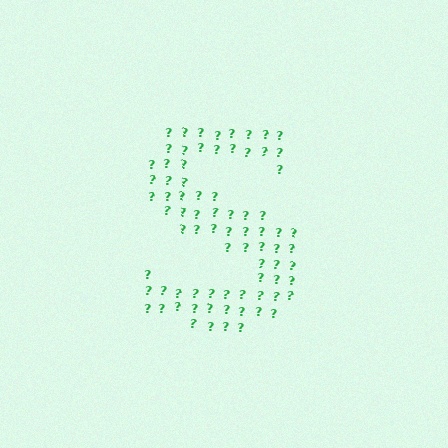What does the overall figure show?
The overall figure shows the letter S.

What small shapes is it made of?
It is made of small question marks.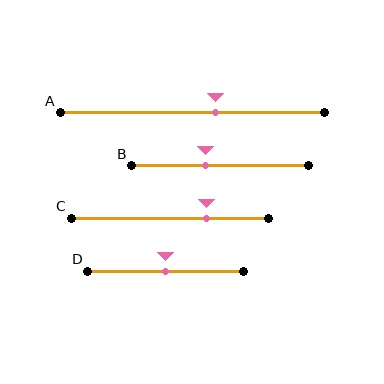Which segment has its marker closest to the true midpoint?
Segment D has its marker closest to the true midpoint.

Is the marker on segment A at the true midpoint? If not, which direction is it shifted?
No, the marker on segment A is shifted to the right by about 9% of the segment length.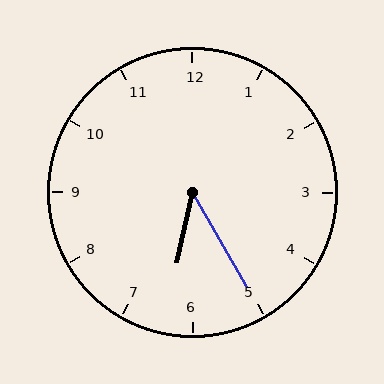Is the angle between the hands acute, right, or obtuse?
It is acute.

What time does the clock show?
6:25.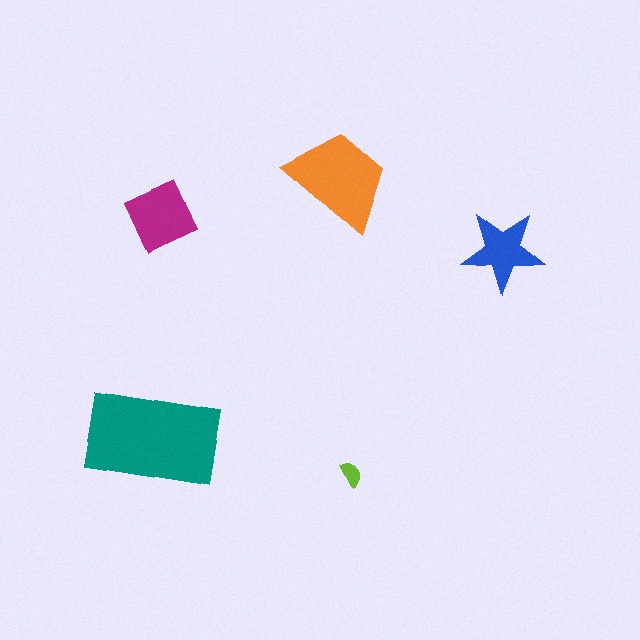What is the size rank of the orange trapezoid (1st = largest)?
2nd.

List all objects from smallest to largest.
The lime semicircle, the blue star, the magenta diamond, the orange trapezoid, the teal rectangle.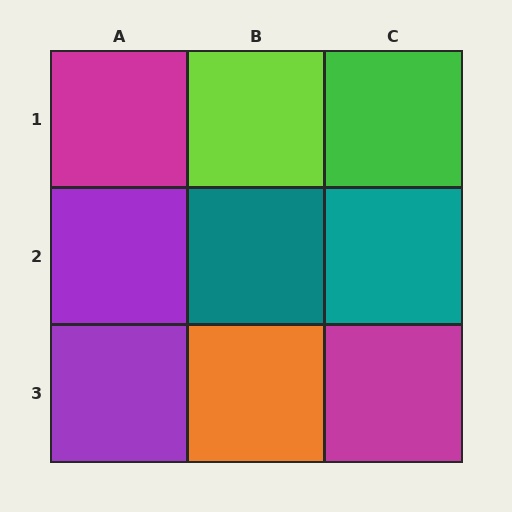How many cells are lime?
1 cell is lime.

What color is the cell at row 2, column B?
Teal.